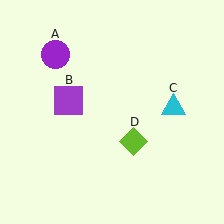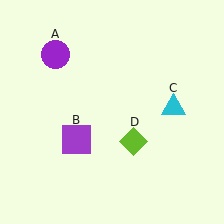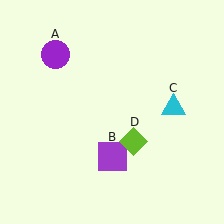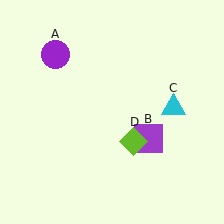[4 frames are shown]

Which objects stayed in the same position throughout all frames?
Purple circle (object A) and cyan triangle (object C) and lime diamond (object D) remained stationary.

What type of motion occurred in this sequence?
The purple square (object B) rotated counterclockwise around the center of the scene.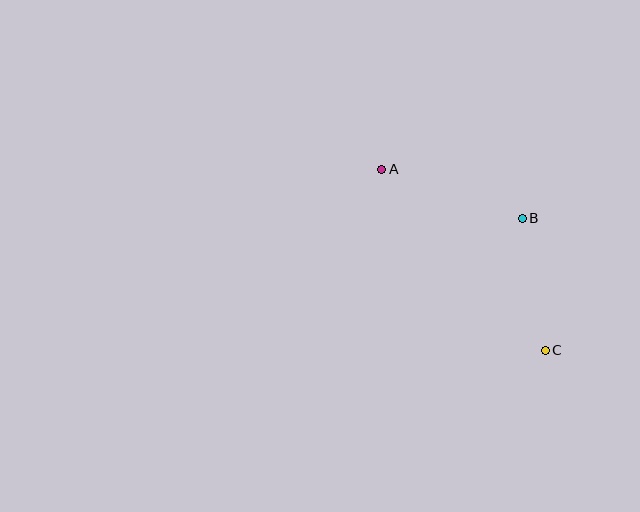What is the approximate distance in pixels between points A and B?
The distance between A and B is approximately 149 pixels.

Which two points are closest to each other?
Points B and C are closest to each other.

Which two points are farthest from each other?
Points A and C are farthest from each other.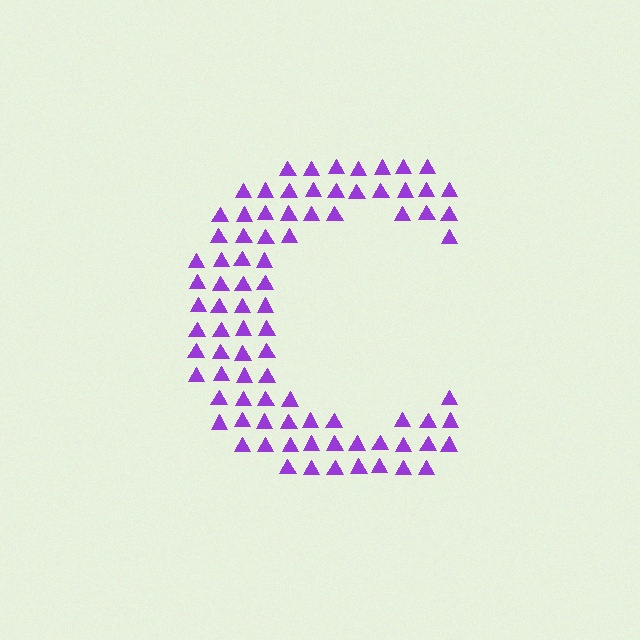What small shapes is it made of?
It is made of small triangles.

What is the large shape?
The large shape is the letter C.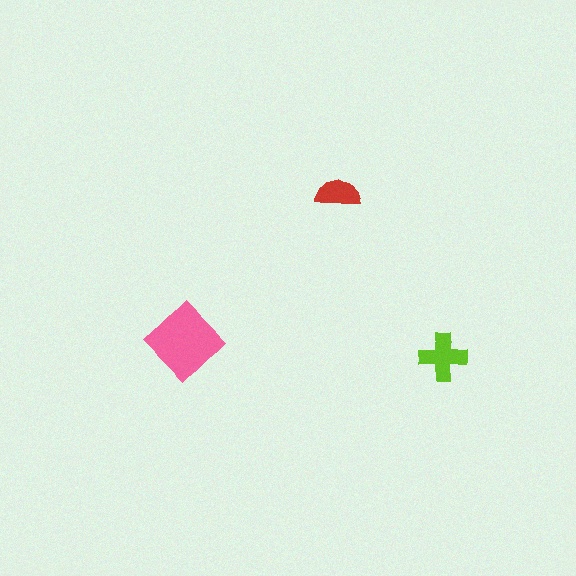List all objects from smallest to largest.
The red semicircle, the lime cross, the pink diamond.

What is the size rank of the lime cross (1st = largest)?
2nd.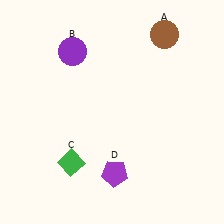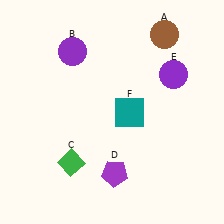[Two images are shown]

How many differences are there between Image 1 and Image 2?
There are 2 differences between the two images.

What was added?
A purple circle (E), a teal square (F) were added in Image 2.